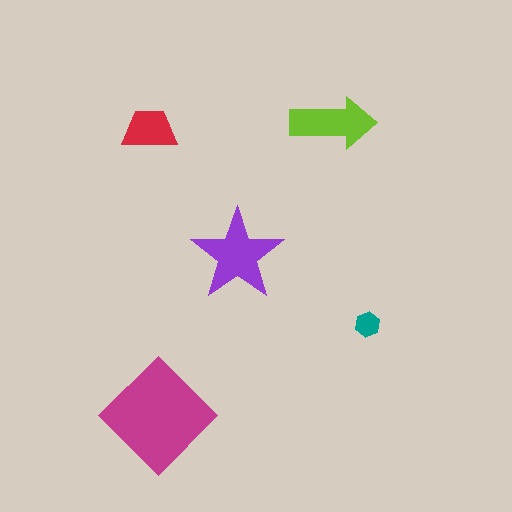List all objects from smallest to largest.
The teal hexagon, the red trapezoid, the lime arrow, the purple star, the magenta diamond.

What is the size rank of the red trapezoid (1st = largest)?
4th.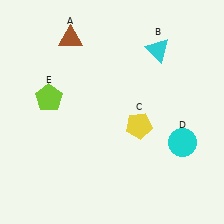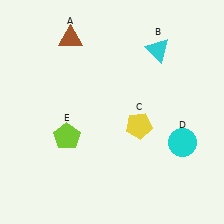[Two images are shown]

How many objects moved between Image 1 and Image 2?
1 object moved between the two images.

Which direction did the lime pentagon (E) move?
The lime pentagon (E) moved down.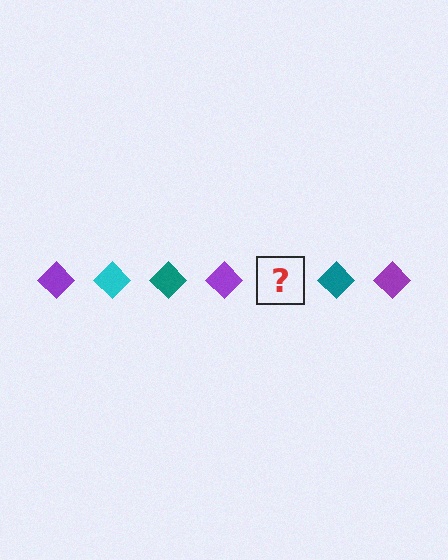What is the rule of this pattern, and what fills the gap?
The rule is that the pattern cycles through purple, cyan, teal diamonds. The gap should be filled with a cyan diamond.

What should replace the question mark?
The question mark should be replaced with a cyan diamond.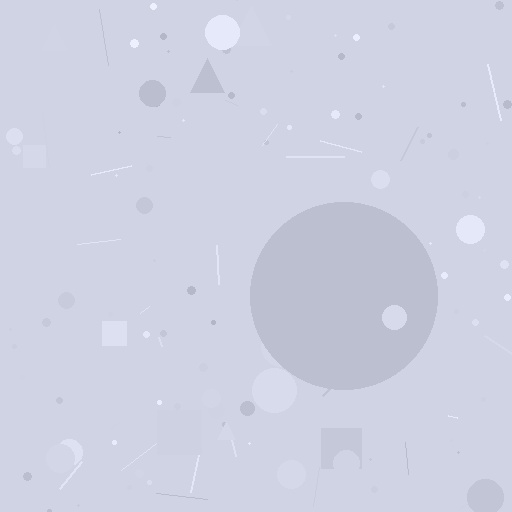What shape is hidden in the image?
A circle is hidden in the image.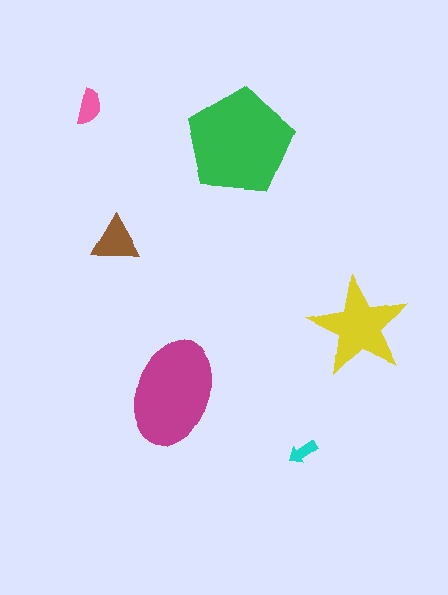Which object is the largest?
The green pentagon.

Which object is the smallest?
The cyan arrow.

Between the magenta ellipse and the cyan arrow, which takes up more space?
The magenta ellipse.